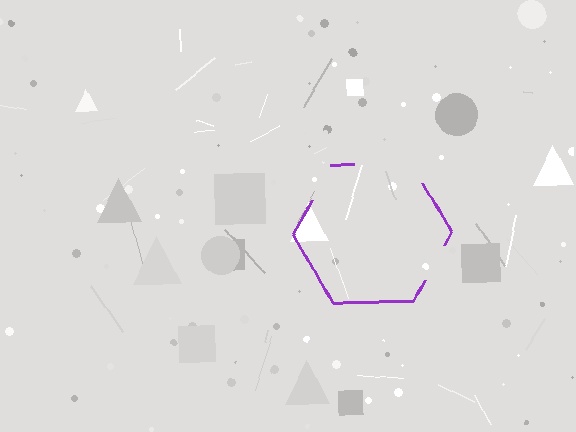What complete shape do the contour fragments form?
The contour fragments form a hexagon.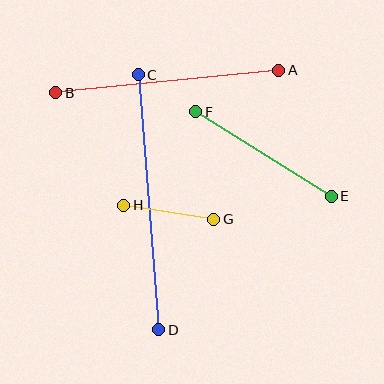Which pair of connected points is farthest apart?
Points C and D are farthest apart.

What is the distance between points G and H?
The distance is approximately 91 pixels.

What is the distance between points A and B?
The distance is approximately 224 pixels.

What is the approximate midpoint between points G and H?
The midpoint is at approximately (169, 212) pixels.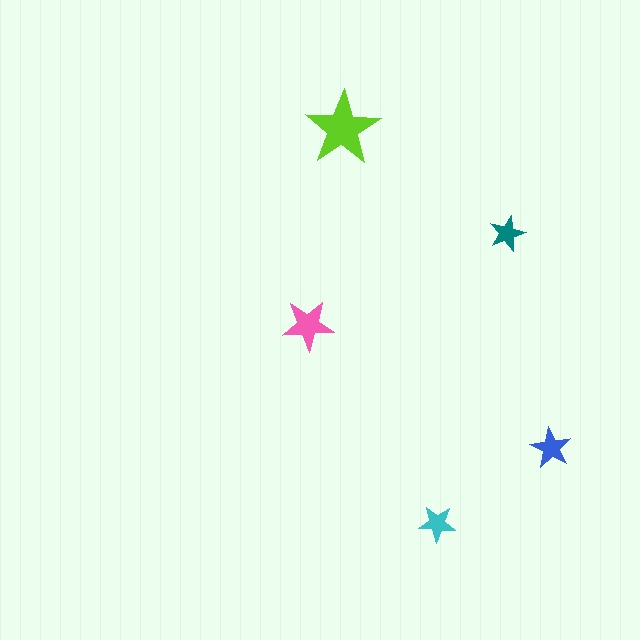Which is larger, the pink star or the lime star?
The lime one.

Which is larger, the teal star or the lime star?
The lime one.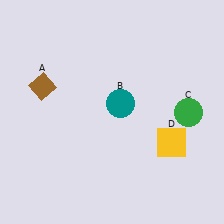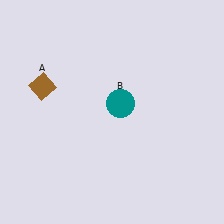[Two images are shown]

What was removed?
The green circle (C), the yellow square (D) were removed in Image 2.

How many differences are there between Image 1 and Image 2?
There are 2 differences between the two images.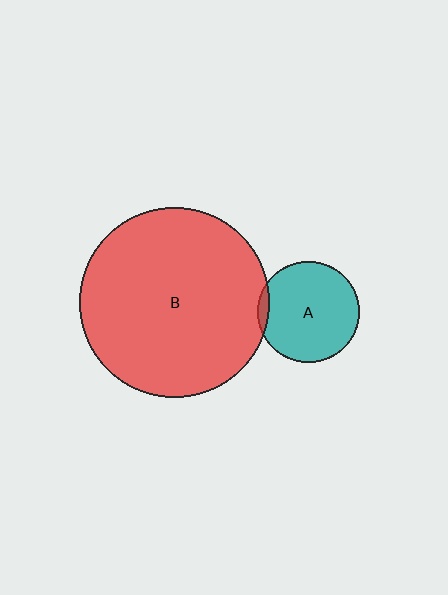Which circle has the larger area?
Circle B (red).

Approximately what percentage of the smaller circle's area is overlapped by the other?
Approximately 5%.